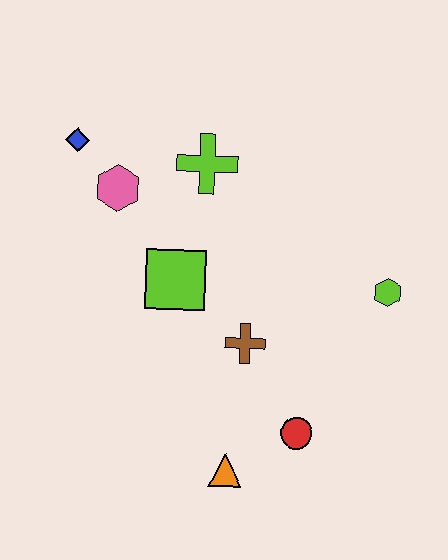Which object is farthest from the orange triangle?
The blue diamond is farthest from the orange triangle.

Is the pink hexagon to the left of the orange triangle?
Yes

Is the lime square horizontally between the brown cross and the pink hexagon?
Yes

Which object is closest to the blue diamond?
The pink hexagon is closest to the blue diamond.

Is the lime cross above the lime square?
Yes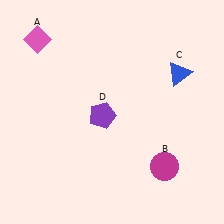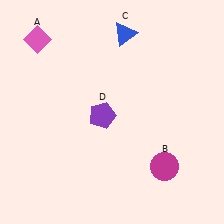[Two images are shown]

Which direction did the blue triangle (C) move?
The blue triangle (C) moved left.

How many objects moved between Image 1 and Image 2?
1 object moved between the two images.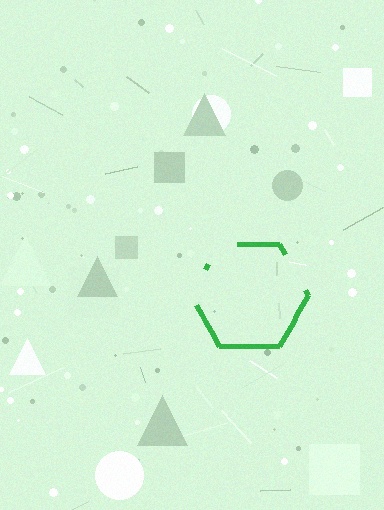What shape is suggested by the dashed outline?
The dashed outline suggests a hexagon.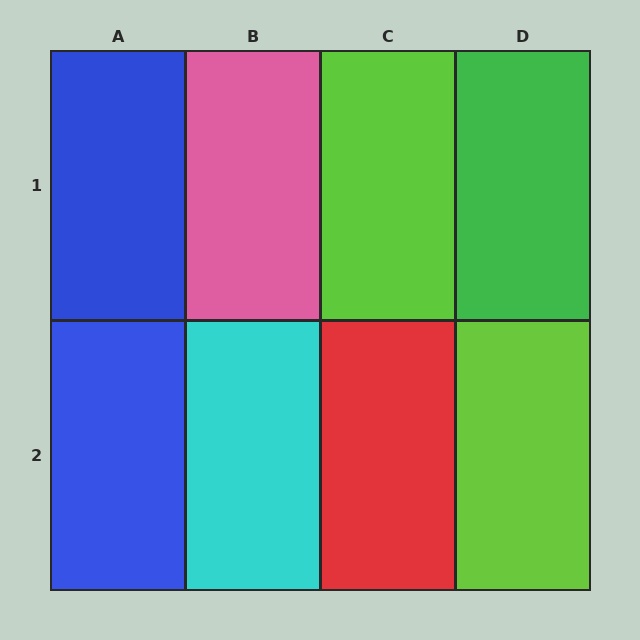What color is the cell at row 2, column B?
Cyan.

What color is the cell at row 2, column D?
Lime.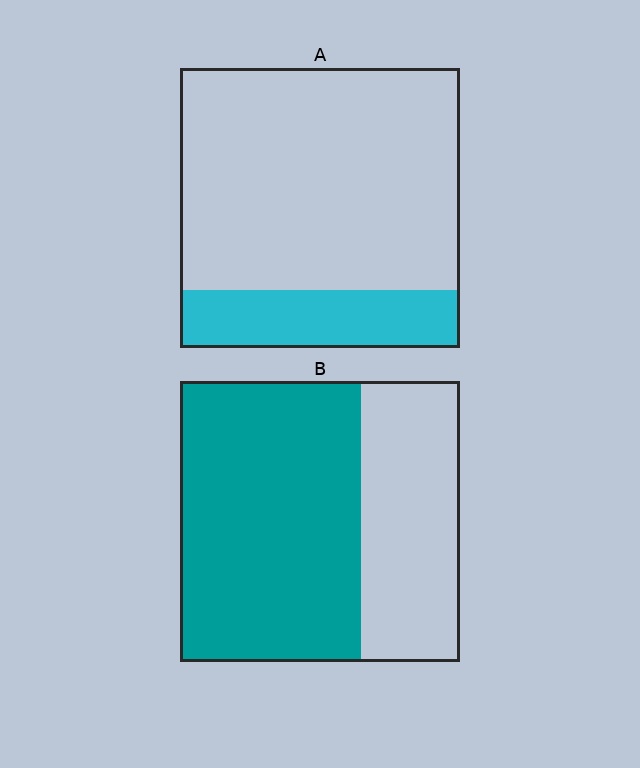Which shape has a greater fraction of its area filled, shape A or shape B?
Shape B.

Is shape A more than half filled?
No.